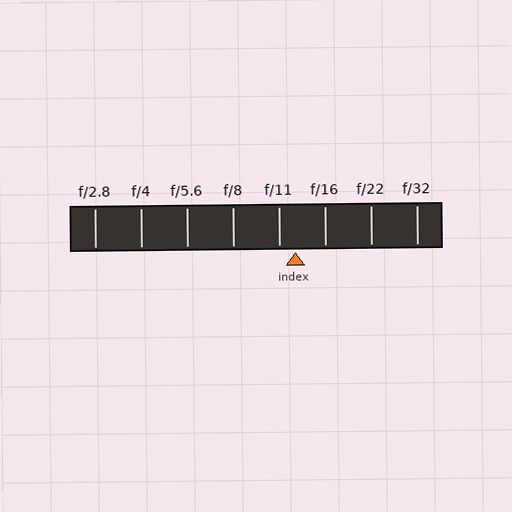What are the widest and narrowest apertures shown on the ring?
The widest aperture shown is f/2.8 and the narrowest is f/32.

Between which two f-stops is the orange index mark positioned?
The index mark is between f/11 and f/16.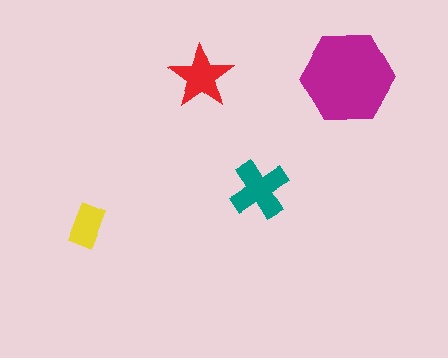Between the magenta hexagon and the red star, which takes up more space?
The magenta hexagon.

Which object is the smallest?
The yellow rectangle.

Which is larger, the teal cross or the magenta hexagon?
The magenta hexagon.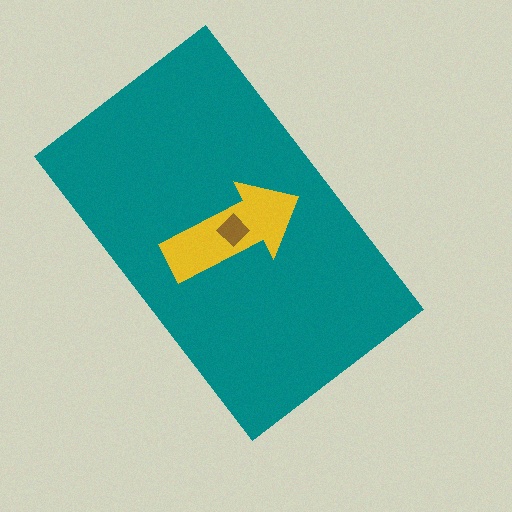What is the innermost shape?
The brown diamond.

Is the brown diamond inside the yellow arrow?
Yes.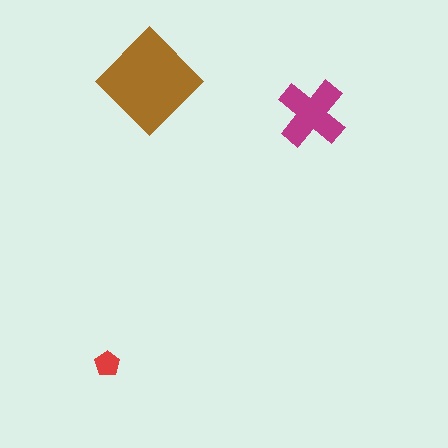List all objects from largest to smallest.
The brown diamond, the magenta cross, the red pentagon.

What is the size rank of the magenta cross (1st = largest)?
2nd.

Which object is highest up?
The brown diamond is topmost.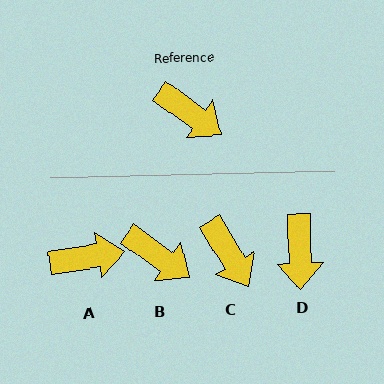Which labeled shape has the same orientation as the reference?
B.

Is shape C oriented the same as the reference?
No, it is off by about 24 degrees.